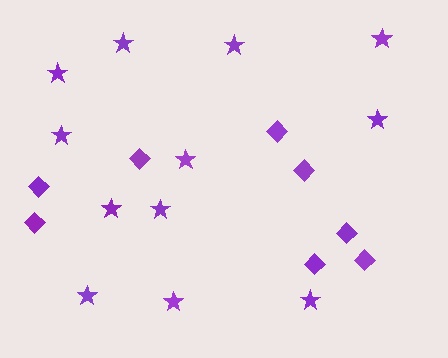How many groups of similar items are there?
There are 2 groups: one group of stars (12) and one group of diamonds (8).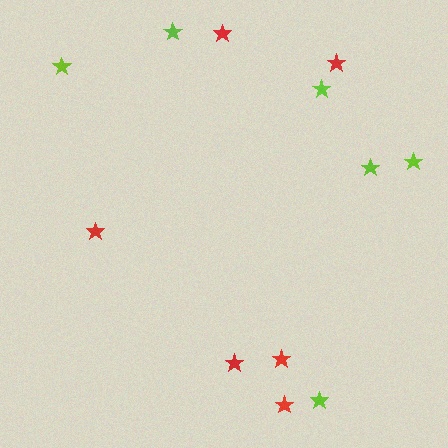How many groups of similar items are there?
There are 2 groups: one group of red stars (6) and one group of lime stars (6).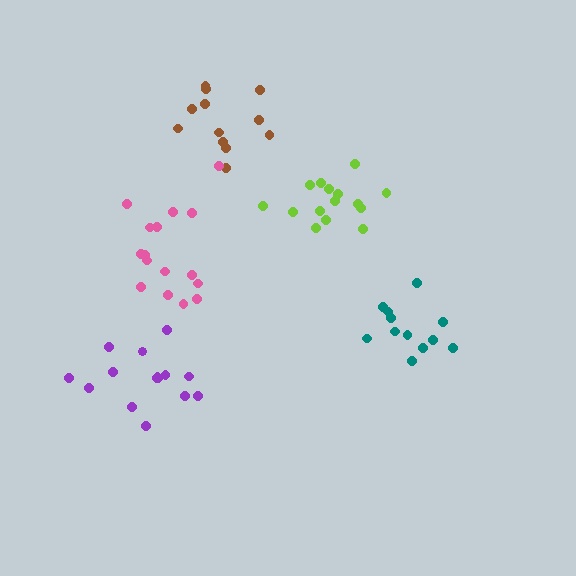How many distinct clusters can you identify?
There are 5 distinct clusters.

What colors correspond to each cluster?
The clusters are colored: brown, pink, teal, lime, purple.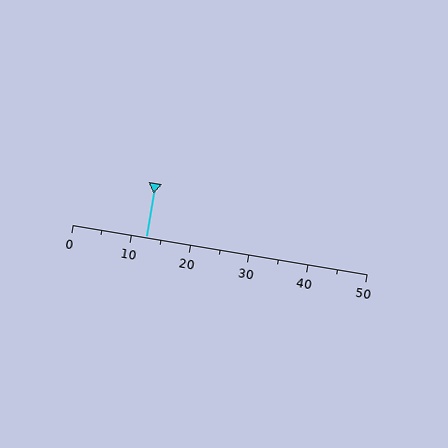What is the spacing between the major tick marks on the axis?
The major ticks are spaced 10 apart.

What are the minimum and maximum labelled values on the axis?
The axis runs from 0 to 50.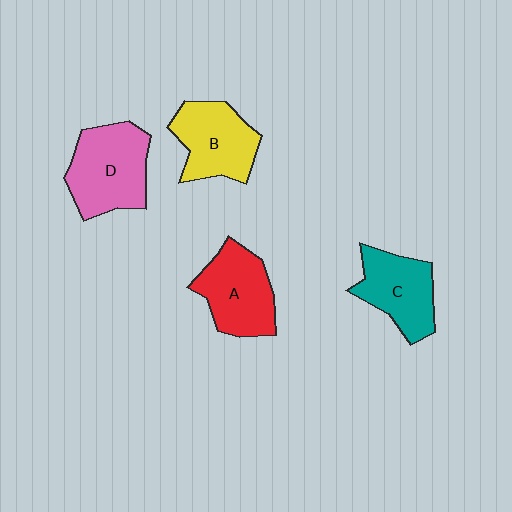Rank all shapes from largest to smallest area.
From largest to smallest: D (pink), A (red), B (yellow), C (teal).